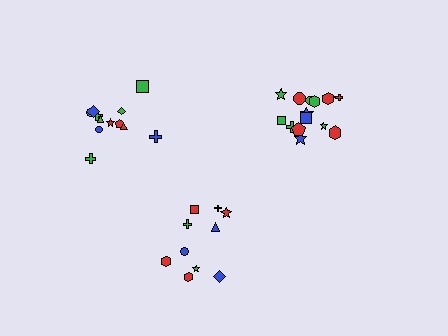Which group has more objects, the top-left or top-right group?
The top-right group.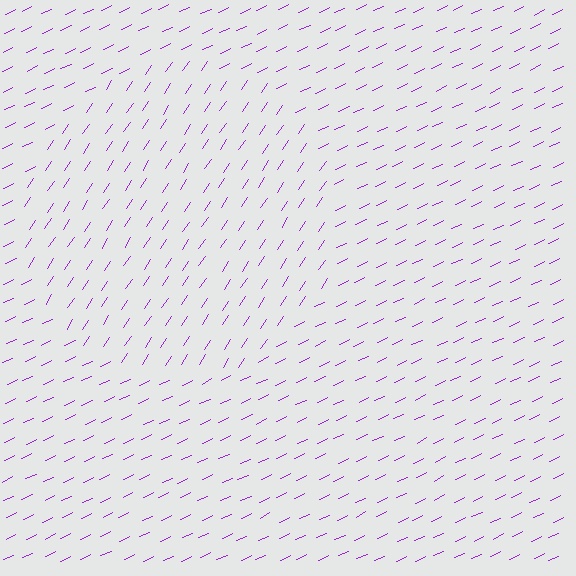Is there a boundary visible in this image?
Yes, there is a texture boundary formed by a change in line orientation.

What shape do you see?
I see a circle.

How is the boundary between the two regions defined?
The boundary is defined purely by a change in line orientation (approximately 32 degrees difference). All lines are the same color and thickness.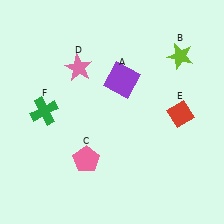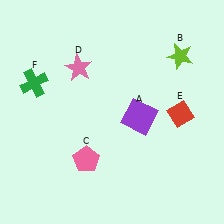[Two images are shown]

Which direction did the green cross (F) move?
The green cross (F) moved up.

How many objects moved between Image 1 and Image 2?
2 objects moved between the two images.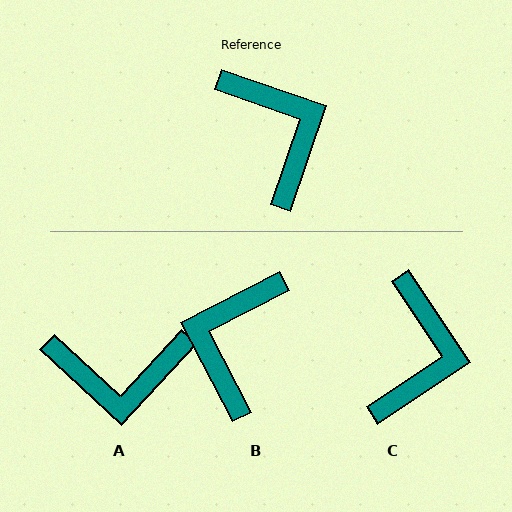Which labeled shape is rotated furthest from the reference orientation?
B, about 136 degrees away.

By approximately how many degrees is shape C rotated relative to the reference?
Approximately 38 degrees clockwise.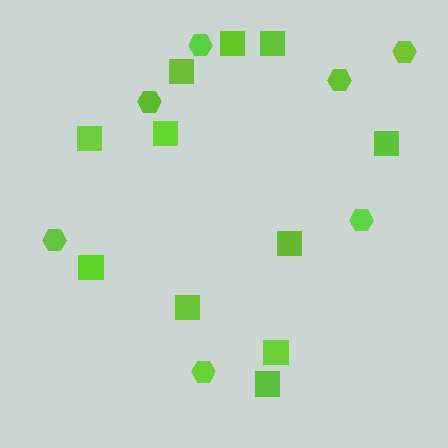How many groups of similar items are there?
There are 2 groups: one group of hexagons (7) and one group of squares (11).